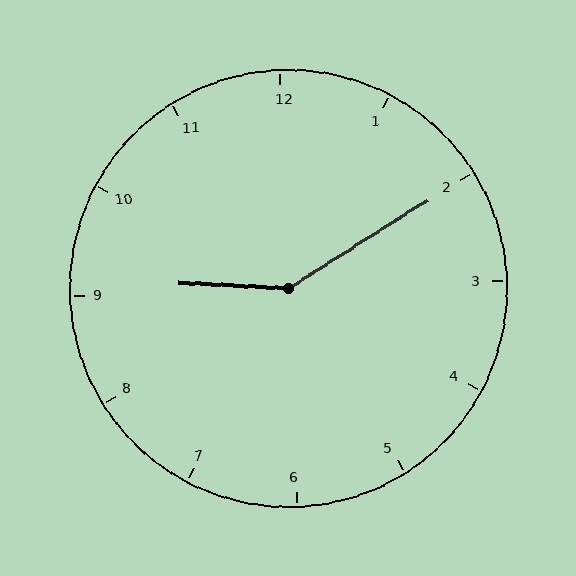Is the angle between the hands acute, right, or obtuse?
It is obtuse.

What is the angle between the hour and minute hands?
Approximately 145 degrees.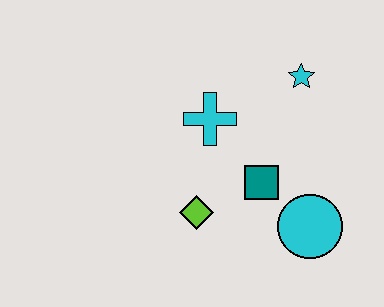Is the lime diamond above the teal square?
No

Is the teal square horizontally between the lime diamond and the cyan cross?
No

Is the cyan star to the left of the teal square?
No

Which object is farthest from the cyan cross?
The cyan circle is farthest from the cyan cross.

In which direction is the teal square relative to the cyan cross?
The teal square is below the cyan cross.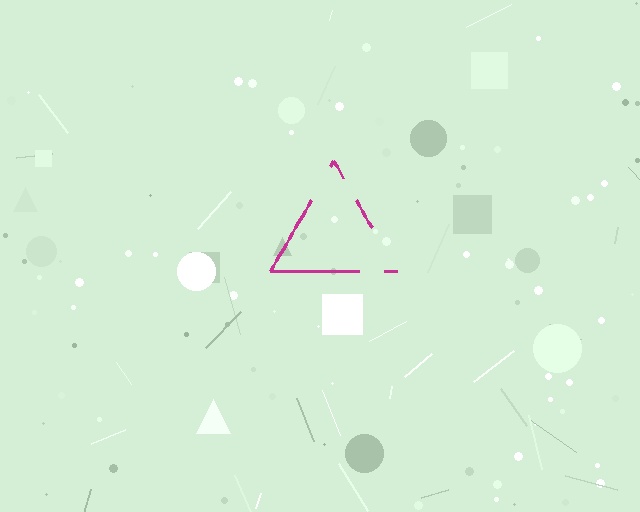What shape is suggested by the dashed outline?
The dashed outline suggests a triangle.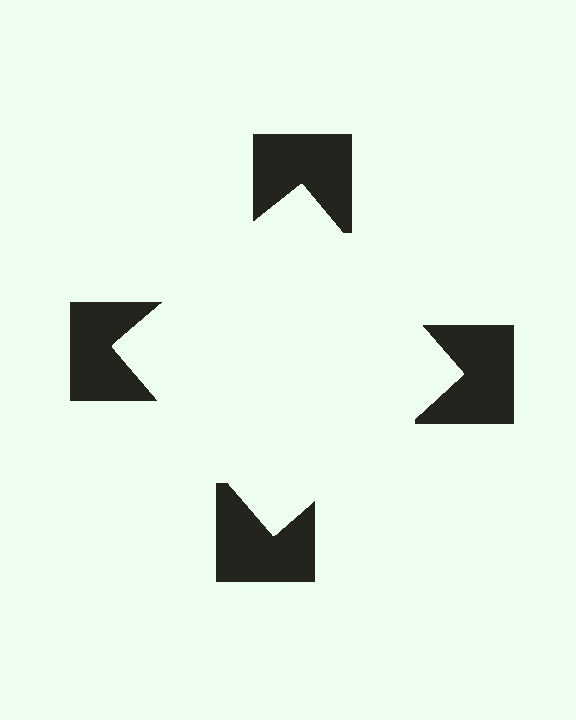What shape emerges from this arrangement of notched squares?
An illusory square — its edges are inferred from the aligned wedge cuts in the notched squares, not physically drawn.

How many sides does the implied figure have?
4 sides.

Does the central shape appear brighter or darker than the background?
It typically appears slightly brighter than the background, even though no actual brightness change is drawn.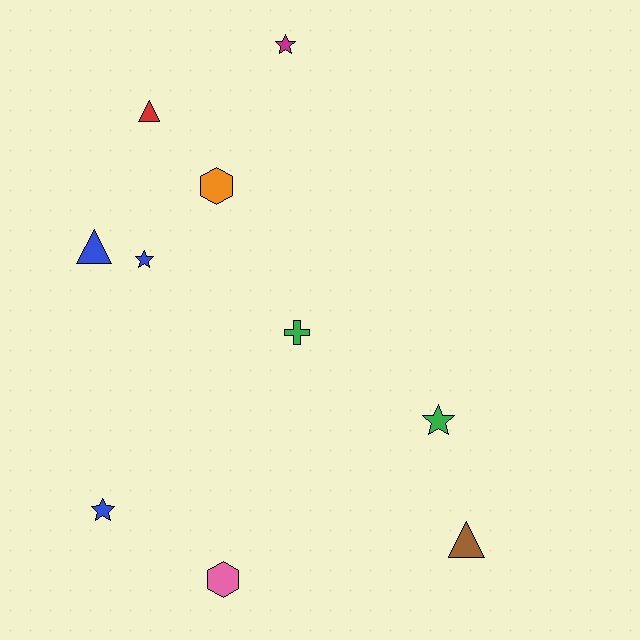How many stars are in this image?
There are 4 stars.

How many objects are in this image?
There are 10 objects.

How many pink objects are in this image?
There is 1 pink object.